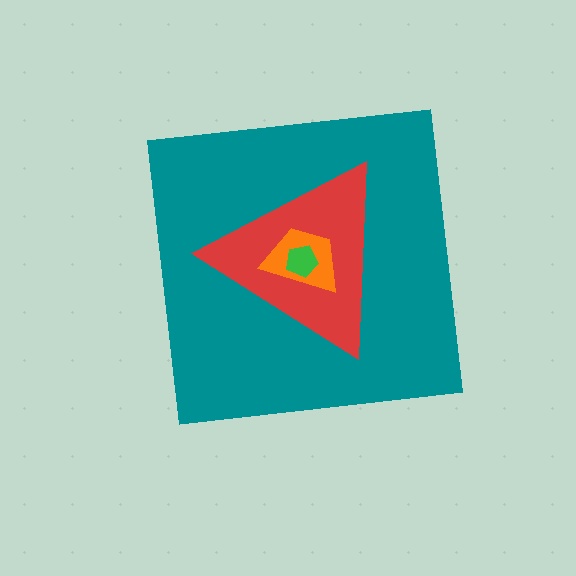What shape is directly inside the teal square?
The red triangle.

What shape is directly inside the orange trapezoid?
The green pentagon.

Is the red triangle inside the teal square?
Yes.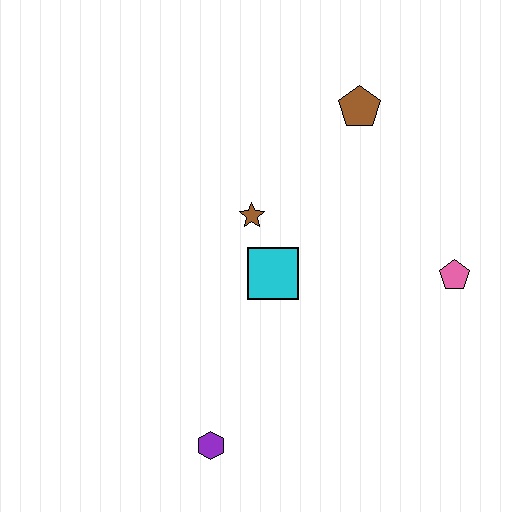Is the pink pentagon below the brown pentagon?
Yes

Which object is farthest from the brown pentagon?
The purple hexagon is farthest from the brown pentagon.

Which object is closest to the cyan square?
The brown star is closest to the cyan square.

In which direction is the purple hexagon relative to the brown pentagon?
The purple hexagon is below the brown pentagon.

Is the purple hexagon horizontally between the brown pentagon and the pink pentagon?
No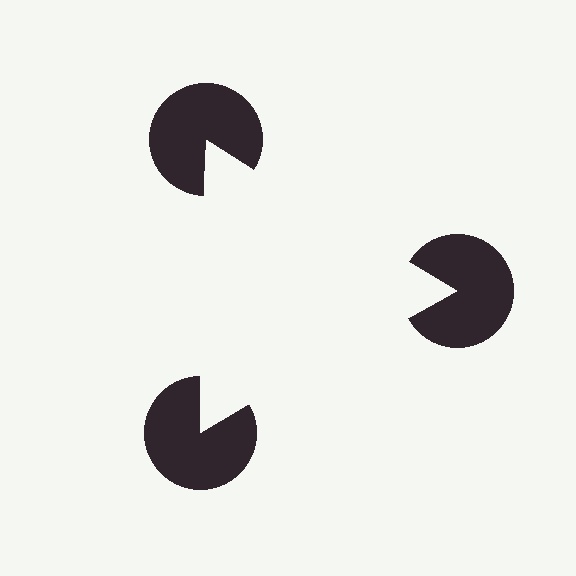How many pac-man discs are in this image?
There are 3 — one at each vertex of the illusory triangle.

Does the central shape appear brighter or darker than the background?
It typically appears slightly brighter than the background, even though no actual brightness change is drawn.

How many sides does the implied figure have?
3 sides.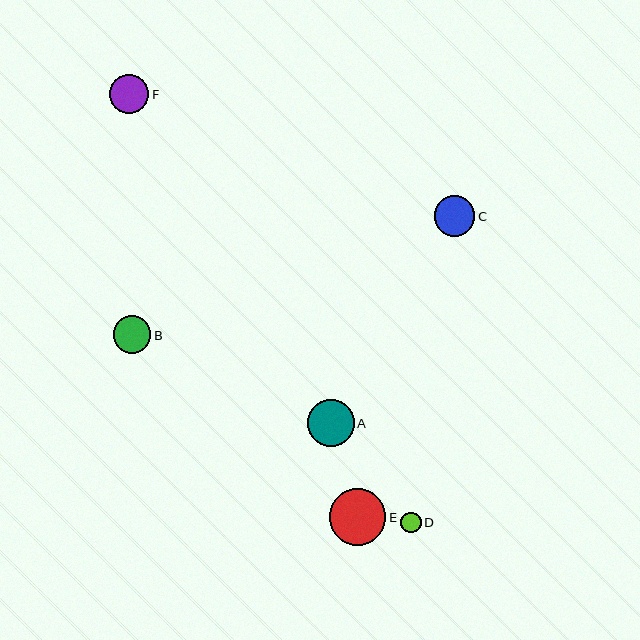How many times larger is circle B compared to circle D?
Circle B is approximately 1.9 times the size of circle D.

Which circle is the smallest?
Circle D is the smallest with a size of approximately 20 pixels.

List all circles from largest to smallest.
From largest to smallest: E, A, C, F, B, D.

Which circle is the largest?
Circle E is the largest with a size of approximately 56 pixels.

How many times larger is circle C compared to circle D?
Circle C is approximately 2.0 times the size of circle D.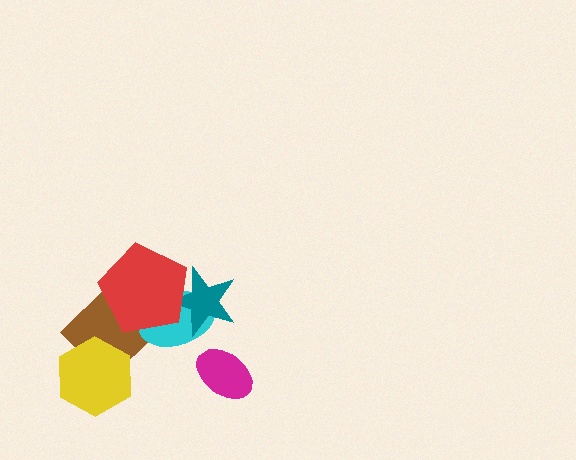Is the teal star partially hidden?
Yes, it is partially covered by another shape.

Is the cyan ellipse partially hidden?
Yes, it is partially covered by another shape.